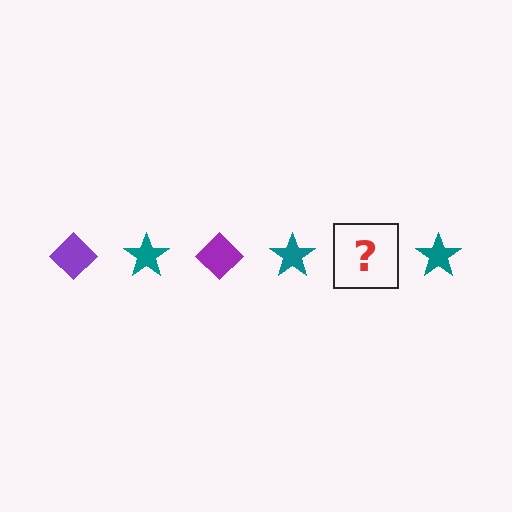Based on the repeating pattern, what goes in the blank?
The blank should be a purple diamond.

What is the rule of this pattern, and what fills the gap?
The rule is that the pattern alternates between purple diamond and teal star. The gap should be filled with a purple diamond.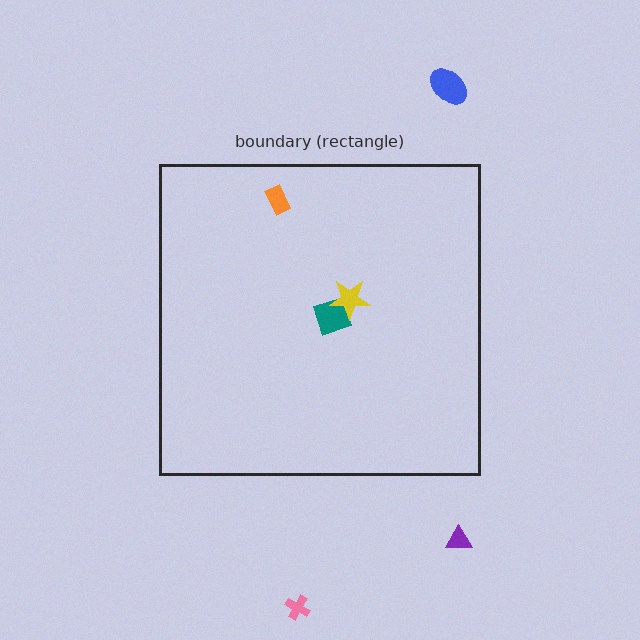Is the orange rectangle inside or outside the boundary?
Inside.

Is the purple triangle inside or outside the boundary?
Outside.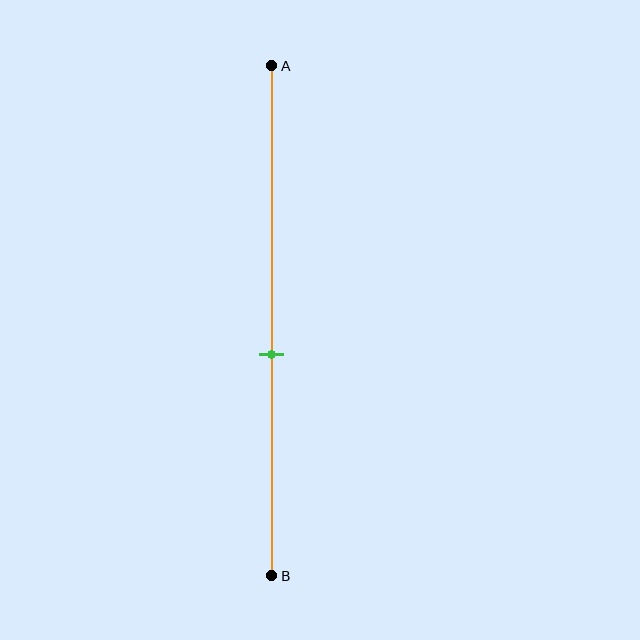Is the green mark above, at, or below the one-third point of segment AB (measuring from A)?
The green mark is below the one-third point of segment AB.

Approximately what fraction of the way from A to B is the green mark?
The green mark is approximately 55% of the way from A to B.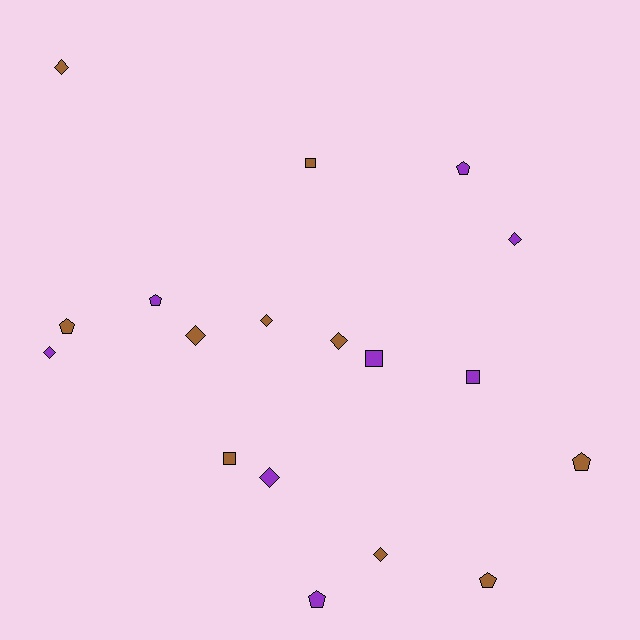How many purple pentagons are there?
There are 3 purple pentagons.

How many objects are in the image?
There are 18 objects.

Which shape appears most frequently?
Diamond, with 8 objects.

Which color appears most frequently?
Brown, with 10 objects.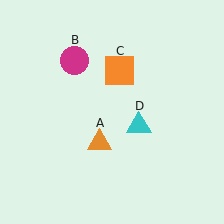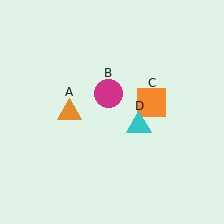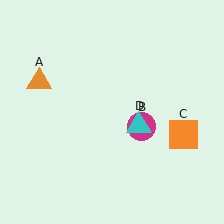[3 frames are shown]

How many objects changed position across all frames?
3 objects changed position: orange triangle (object A), magenta circle (object B), orange square (object C).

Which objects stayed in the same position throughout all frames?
Cyan triangle (object D) remained stationary.